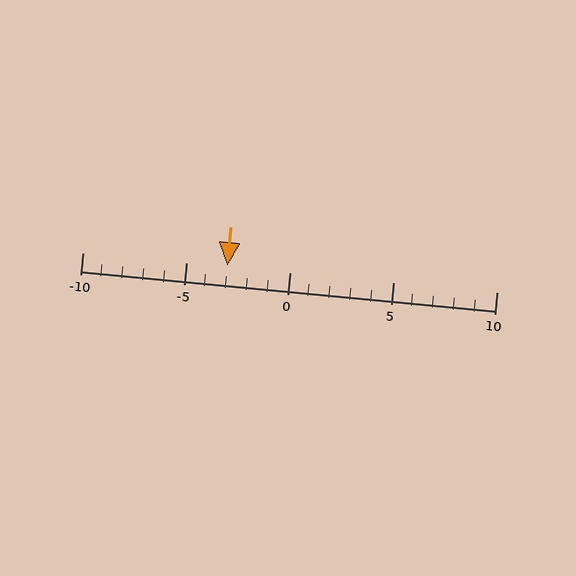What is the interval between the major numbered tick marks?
The major tick marks are spaced 5 units apart.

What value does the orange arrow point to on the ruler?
The orange arrow points to approximately -3.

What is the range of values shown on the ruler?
The ruler shows values from -10 to 10.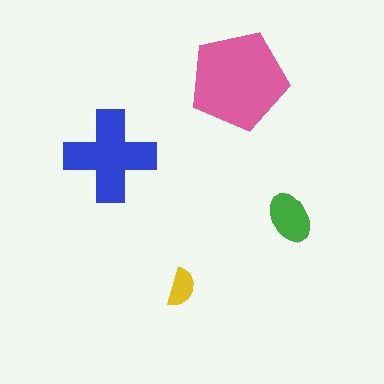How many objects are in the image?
There are 4 objects in the image.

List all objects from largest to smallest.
The pink pentagon, the blue cross, the green ellipse, the yellow semicircle.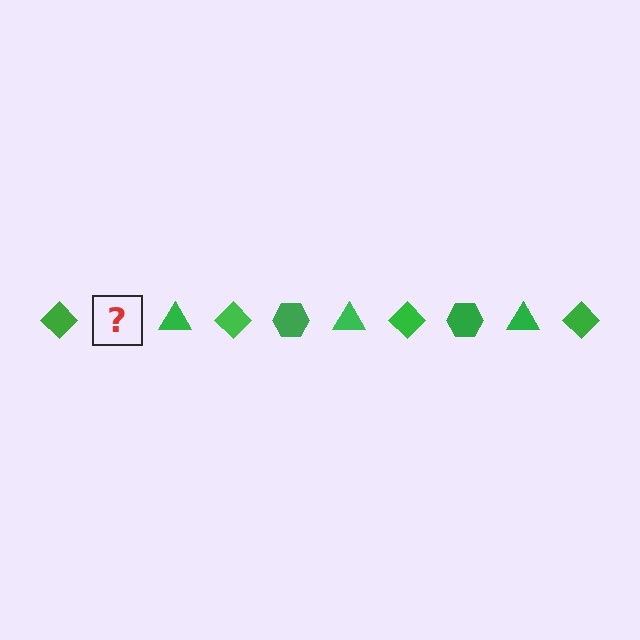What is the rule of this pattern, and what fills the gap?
The rule is that the pattern cycles through diamond, hexagon, triangle shapes in green. The gap should be filled with a green hexagon.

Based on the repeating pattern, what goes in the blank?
The blank should be a green hexagon.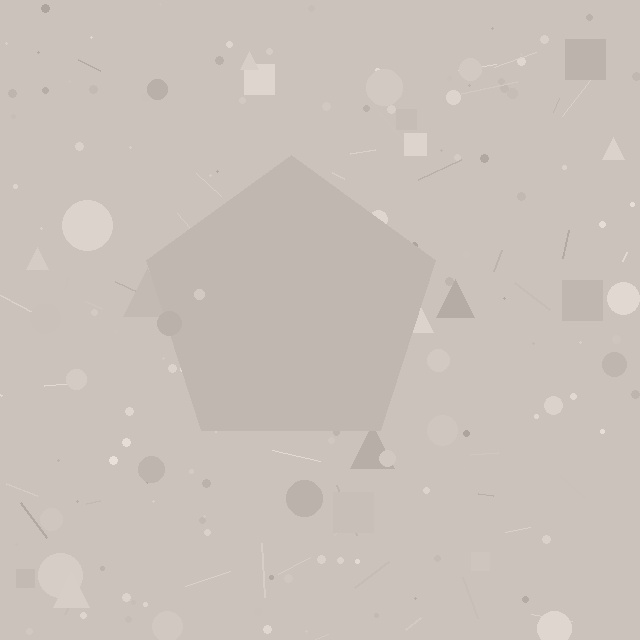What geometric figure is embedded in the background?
A pentagon is embedded in the background.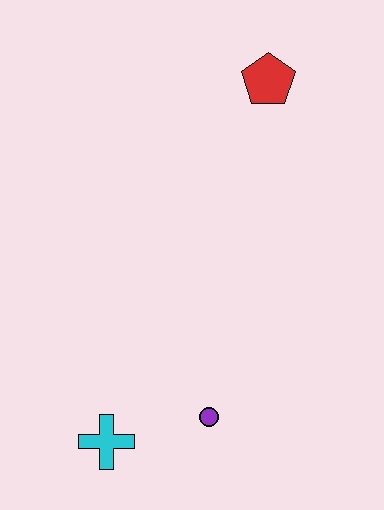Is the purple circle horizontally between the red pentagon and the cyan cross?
Yes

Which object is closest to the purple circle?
The cyan cross is closest to the purple circle.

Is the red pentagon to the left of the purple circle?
No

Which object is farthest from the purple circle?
The red pentagon is farthest from the purple circle.